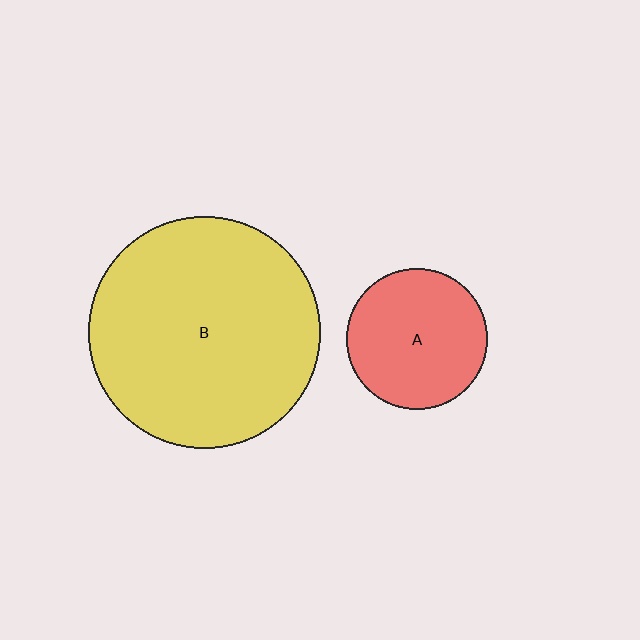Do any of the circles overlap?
No, none of the circles overlap.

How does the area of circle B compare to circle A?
Approximately 2.7 times.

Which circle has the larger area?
Circle B (yellow).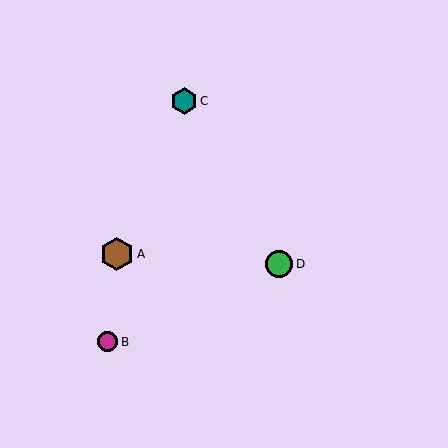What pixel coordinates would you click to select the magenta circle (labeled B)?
Click at (108, 342) to select the magenta circle B.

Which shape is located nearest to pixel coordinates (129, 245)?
The brown hexagon (labeled A) at (117, 254) is nearest to that location.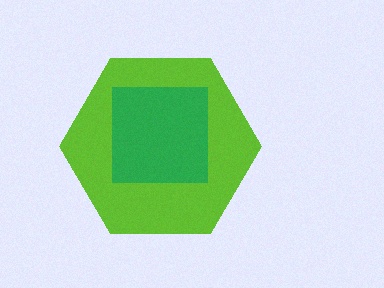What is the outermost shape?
The lime hexagon.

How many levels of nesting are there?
2.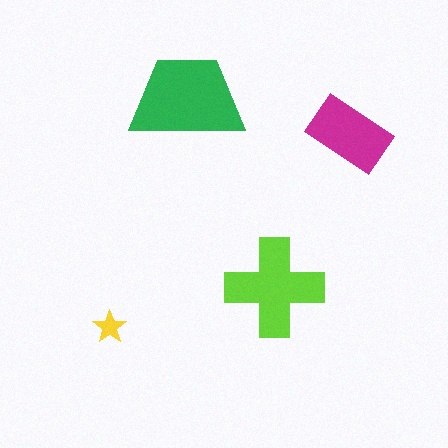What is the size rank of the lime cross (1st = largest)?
2nd.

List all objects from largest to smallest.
The green trapezoid, the lime cross, the magenta rectangle, the yellow star.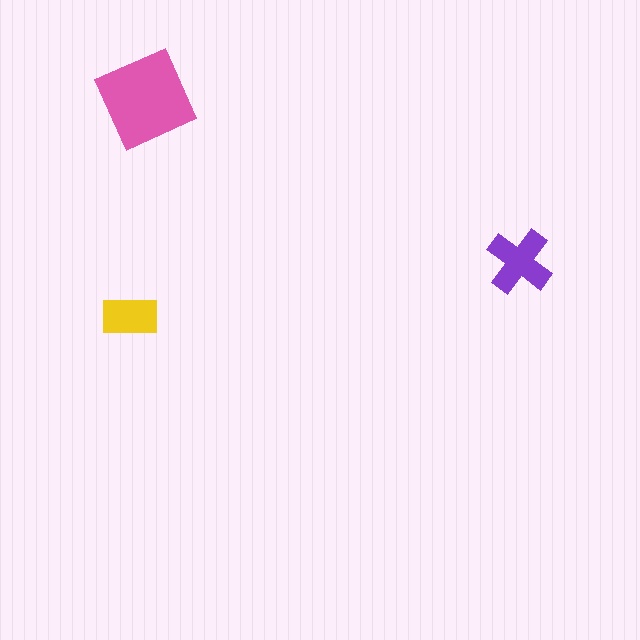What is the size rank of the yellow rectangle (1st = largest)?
3rd.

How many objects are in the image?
There are 3 objects in the image.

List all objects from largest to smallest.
The pink square, the purple cross, the yellow rectangle.